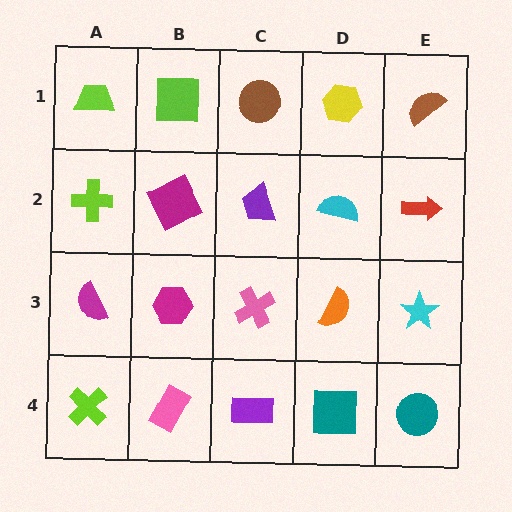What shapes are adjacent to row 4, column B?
A magenta hexagon (row 3, column B), a lime cross (row 4, column A), a purple rectangle (row 4, column C).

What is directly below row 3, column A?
A lime cross.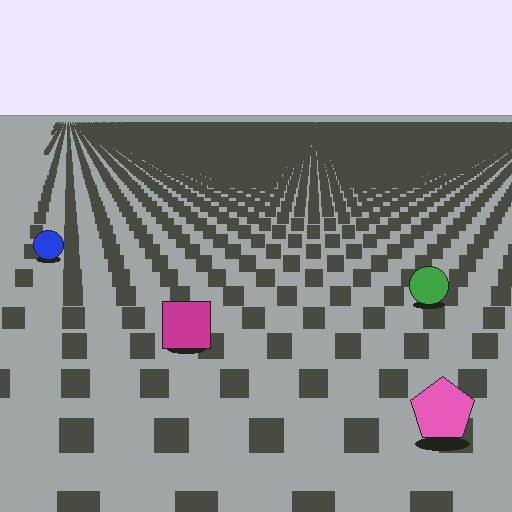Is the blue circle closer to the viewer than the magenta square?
No. The magenta square is closer — you can tell from the texture gradient: the ground texture is coarser near it.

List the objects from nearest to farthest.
From nearest to farthest: the pink pentagon, the magenta square, the green circle, the blue circle.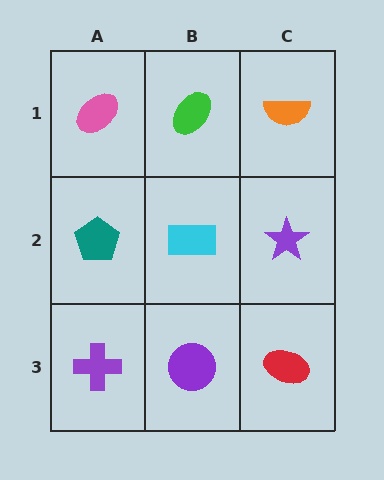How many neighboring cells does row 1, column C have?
2.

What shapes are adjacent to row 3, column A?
A teal pentagon (row 2, column A), a purple circle (row 3, column B).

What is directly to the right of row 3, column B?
A red ellipse.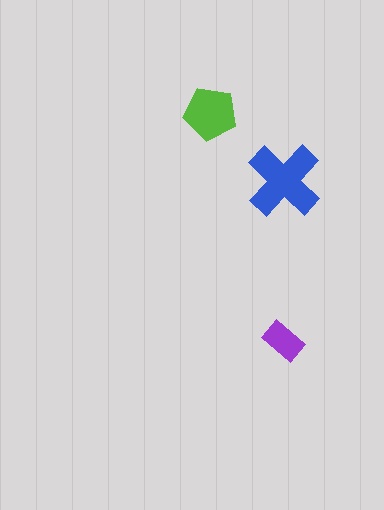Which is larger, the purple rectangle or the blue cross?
The blue cross.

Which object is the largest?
The blue cross.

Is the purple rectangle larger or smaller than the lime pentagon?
Smaller.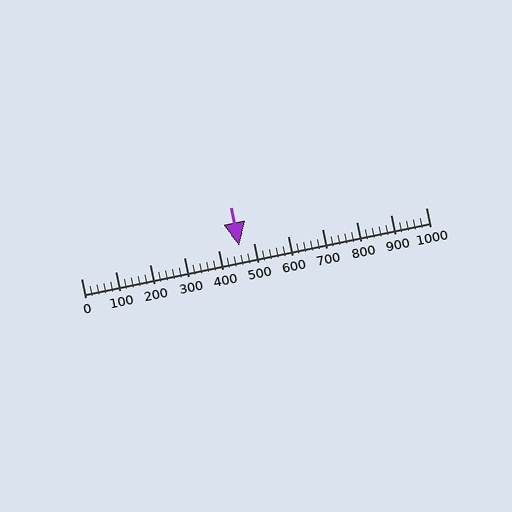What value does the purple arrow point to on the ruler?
The purple arrow points to approximately 460.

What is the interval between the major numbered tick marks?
The major tick marks are spaced 100 units apart.